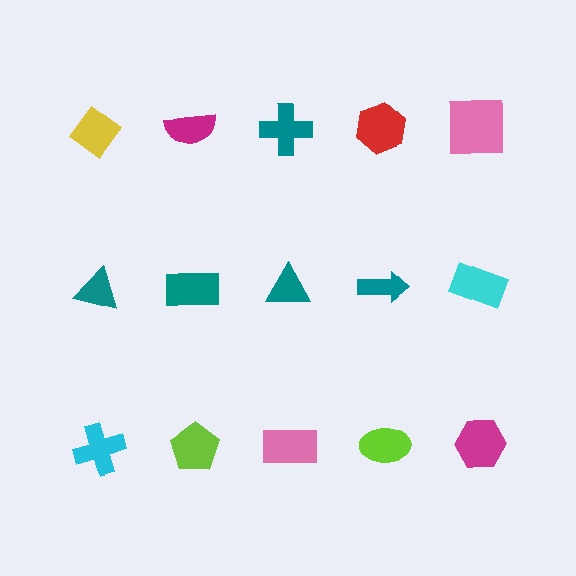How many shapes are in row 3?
5 shapes.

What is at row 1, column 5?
A pink square.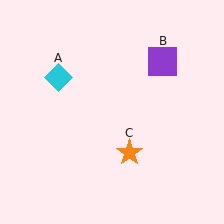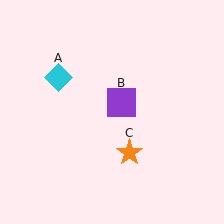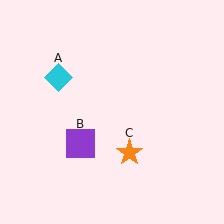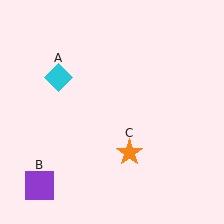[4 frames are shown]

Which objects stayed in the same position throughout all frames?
Cyan diamond (object A) and orange star (object C) remained stationary.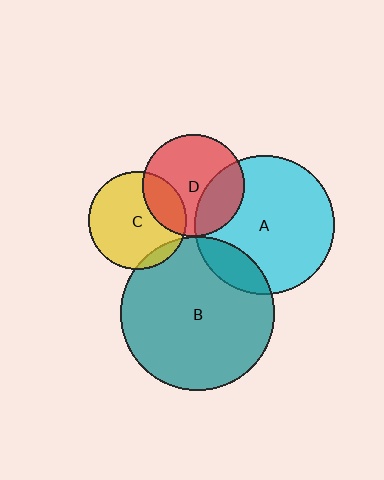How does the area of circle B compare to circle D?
Approximately 2.3 times.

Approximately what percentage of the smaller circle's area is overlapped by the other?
Approximately 15%.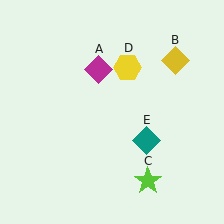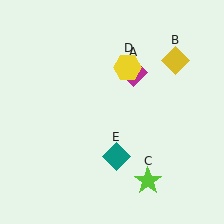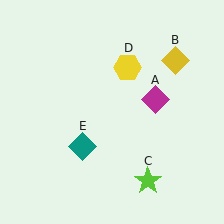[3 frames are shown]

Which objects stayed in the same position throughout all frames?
Yellow diamond (object B) and lime star (object C) and yellow hexagon (object D) remained stationary.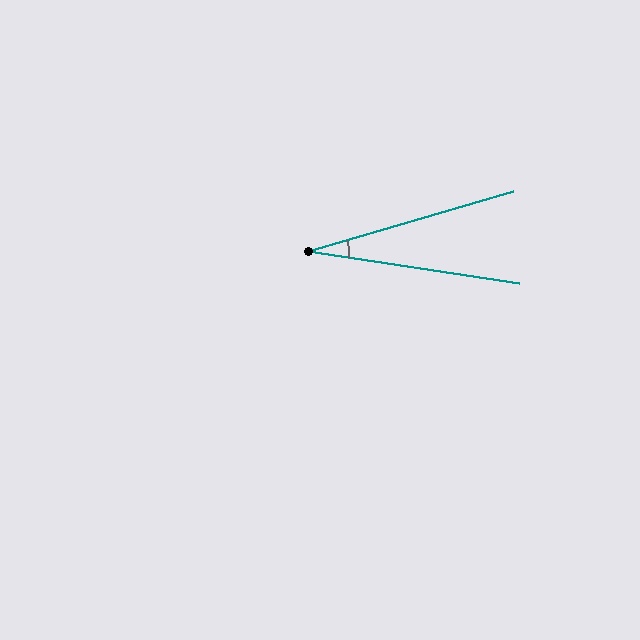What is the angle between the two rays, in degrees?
Approximately 25 degrees.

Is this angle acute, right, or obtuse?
It is acute.